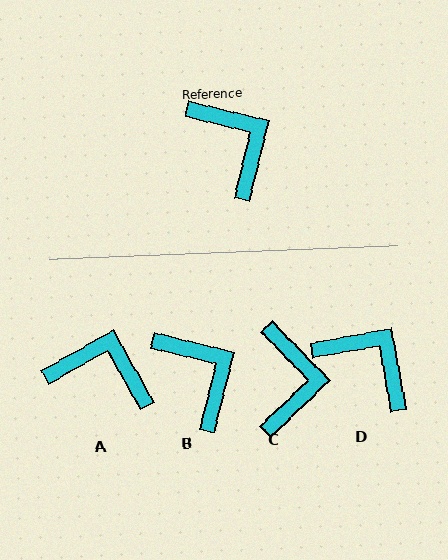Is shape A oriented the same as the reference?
No, it is off by about 43 degrees.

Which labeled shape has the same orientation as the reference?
B.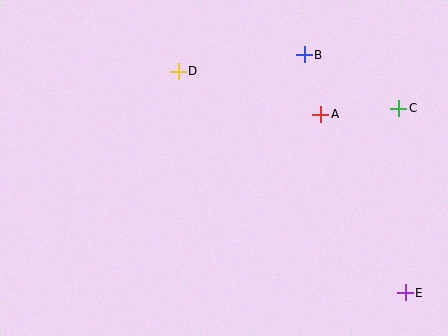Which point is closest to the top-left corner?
Point D is closest to the top-left corner.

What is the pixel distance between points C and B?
The distance between C and B is 109 pixels.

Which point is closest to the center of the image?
Point D at (178, 71) is closest to the center.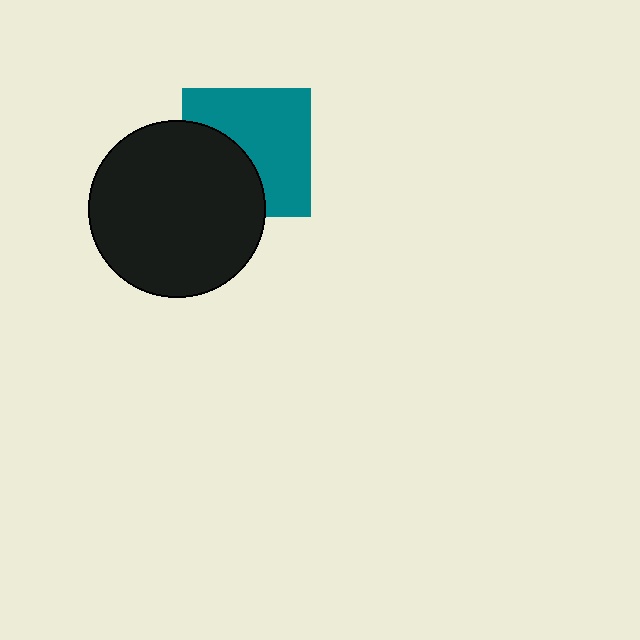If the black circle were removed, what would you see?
You would see the complete teal square.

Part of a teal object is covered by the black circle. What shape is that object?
It is a square.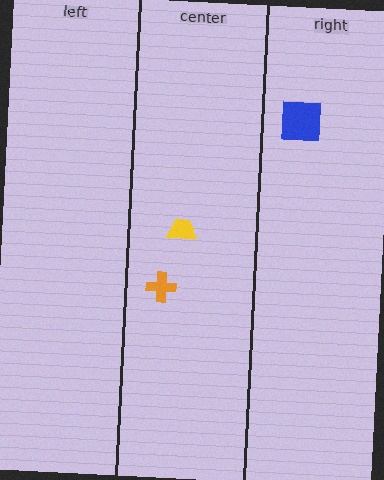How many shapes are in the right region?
1.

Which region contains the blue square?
The right region.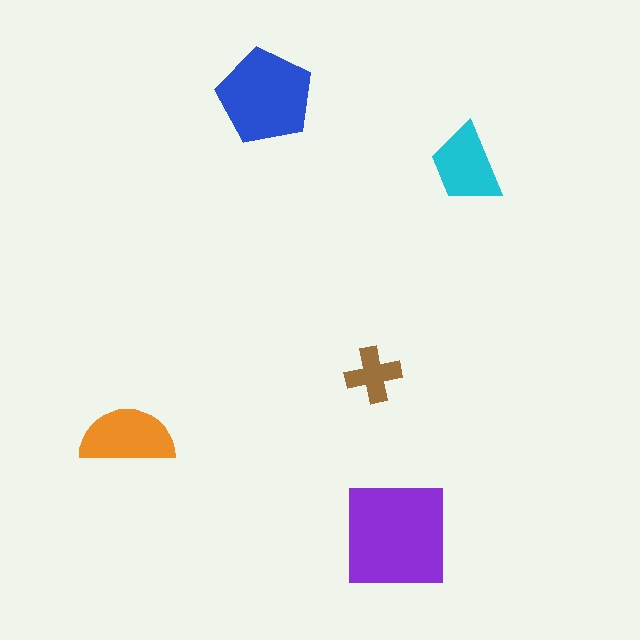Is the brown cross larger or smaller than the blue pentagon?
Smaller.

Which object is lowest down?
The purple square is bottommost.